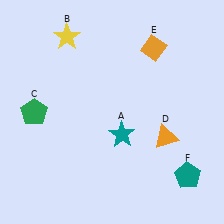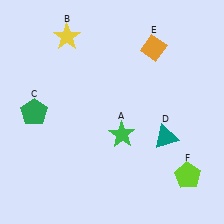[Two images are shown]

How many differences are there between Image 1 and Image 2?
There are 3 differences between the two images.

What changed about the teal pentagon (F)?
In Image 1, F is teal. In Image 2, it changed to lime.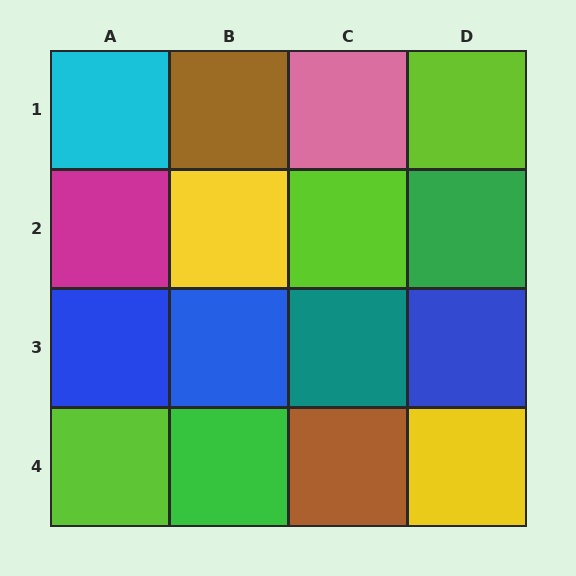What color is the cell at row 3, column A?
Blue.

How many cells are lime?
3 cells are lime.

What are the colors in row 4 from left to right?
Lime, green, brown, yellow.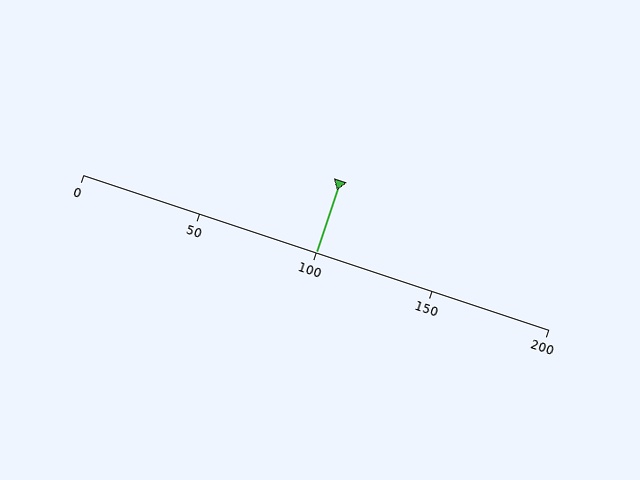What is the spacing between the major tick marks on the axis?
The major ticks are spaced 50 apart.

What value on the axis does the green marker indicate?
The marker indicates approximately 100.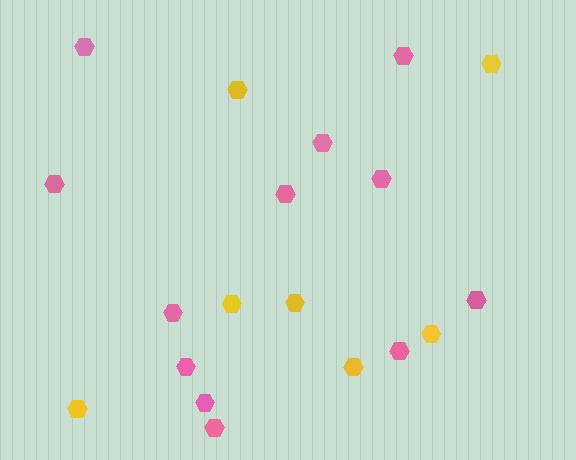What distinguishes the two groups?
There are 2 groups: one group of pink hexagons (12) and one group of yellow hexagons (7).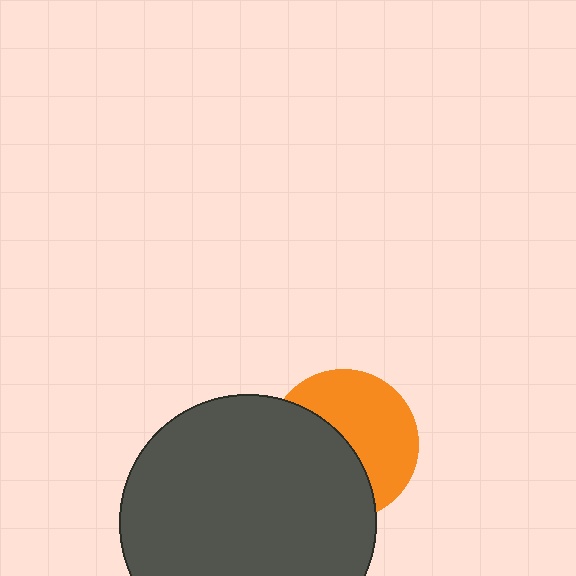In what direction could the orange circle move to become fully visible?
The orange circle could move right. That would shift it out from behind the dark gray circle entirely.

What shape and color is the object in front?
The object in front is a dark gray circle.